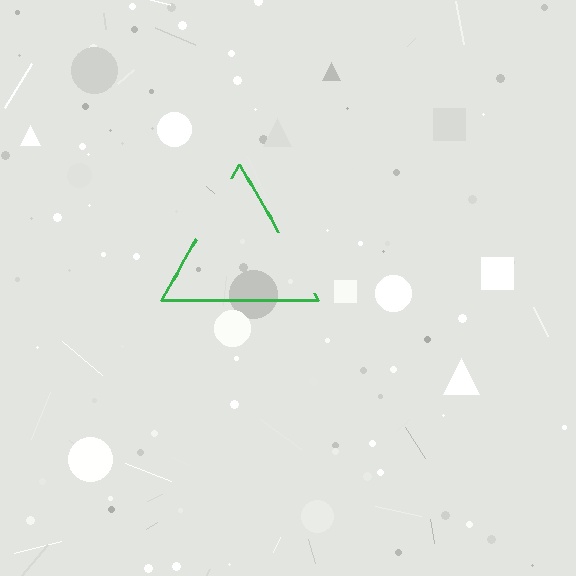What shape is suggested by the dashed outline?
The dashed outline suggests a triangle.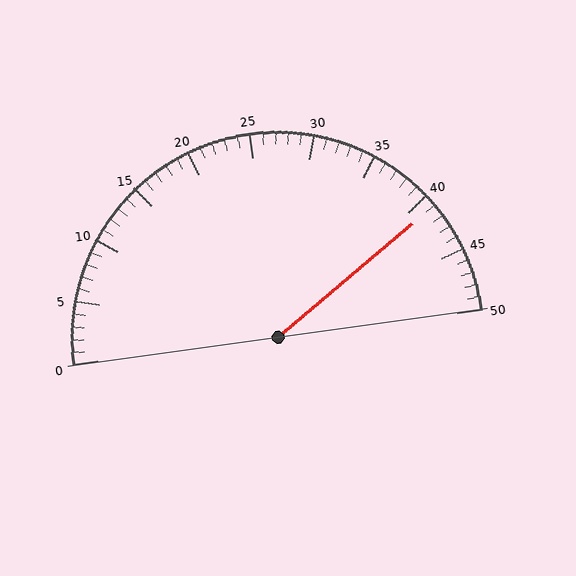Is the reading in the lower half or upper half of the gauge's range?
The reading is in the upper half of the range (0 to 50).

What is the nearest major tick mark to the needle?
The nearest major tick mark is 40.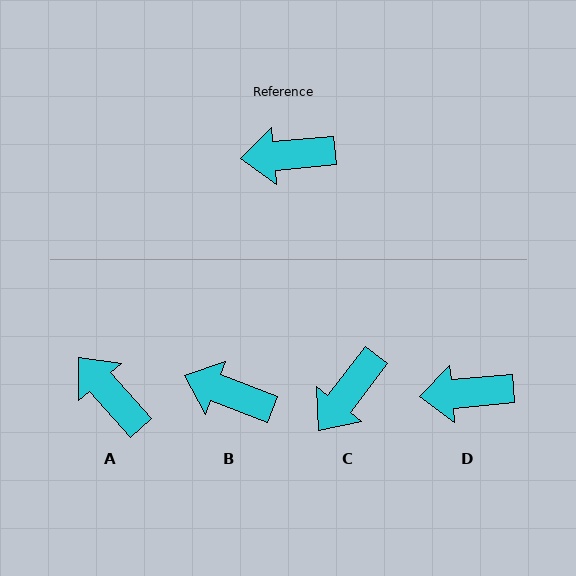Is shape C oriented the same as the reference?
No, it is off by about 47 degrees.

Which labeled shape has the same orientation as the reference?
D.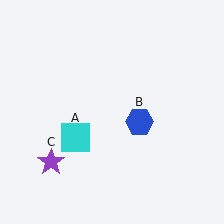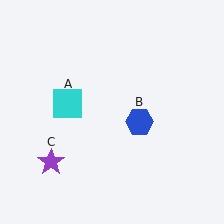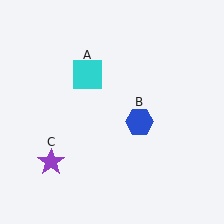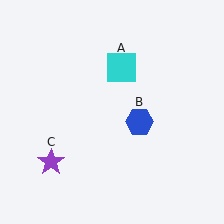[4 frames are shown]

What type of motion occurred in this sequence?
The cyan square (object A) rotated clockwise around the center of the scene.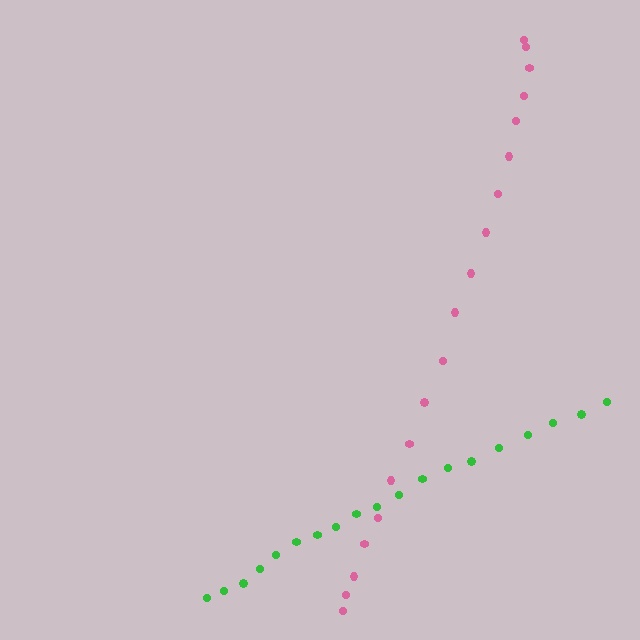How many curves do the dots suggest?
There are 2 distinct paths.